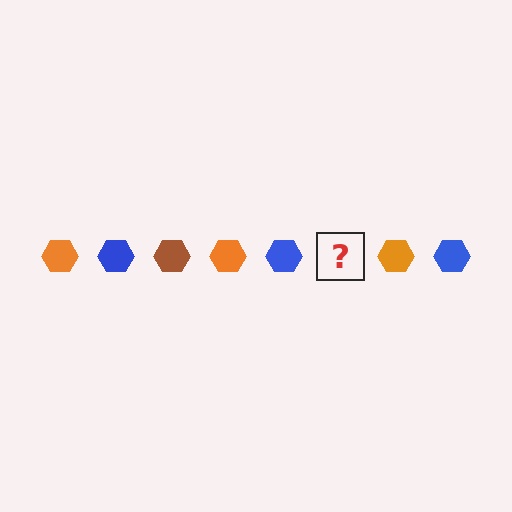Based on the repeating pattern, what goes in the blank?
The blank should be a brown hexagon.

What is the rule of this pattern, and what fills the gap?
The rule is that the pattern cycles through orange, blue, brown hexagons. The gap should be filled with a brown hexagon.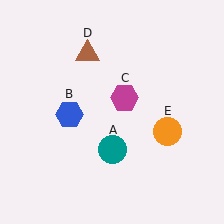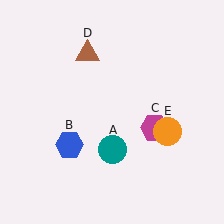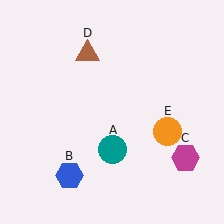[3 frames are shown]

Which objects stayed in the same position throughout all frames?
Teal circle (object A) and brown triangle (object D) and orange circle (object E) remained stationary.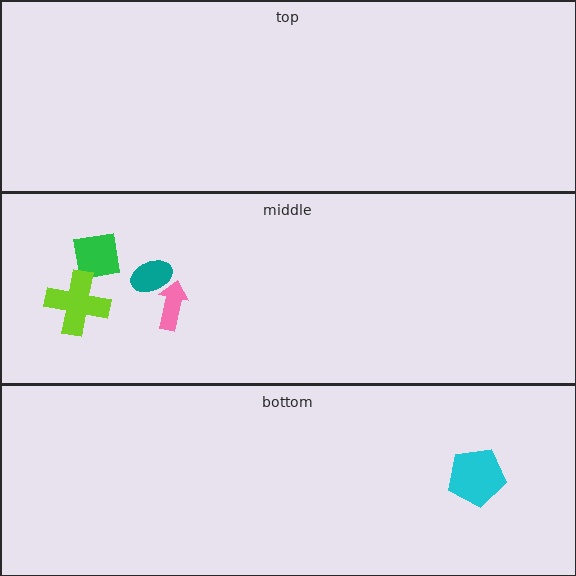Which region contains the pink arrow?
The middle region.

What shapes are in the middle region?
The pink arrow, the green square, the teal ellipse, the lime cross.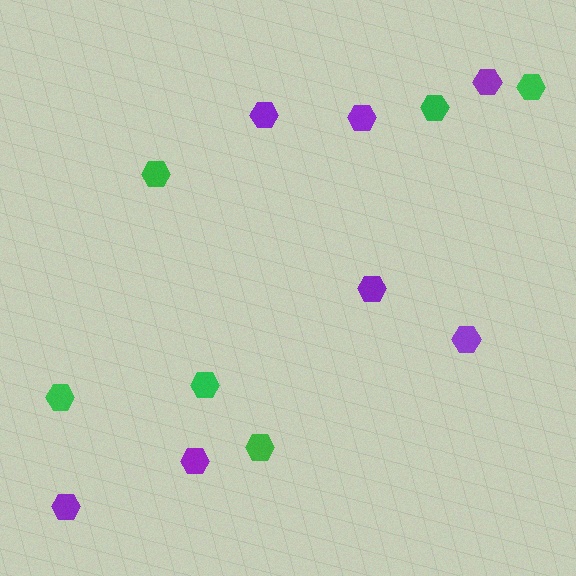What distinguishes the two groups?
There are 2 groups: one group of purple hexagons (7) and one group of green hexagons (6).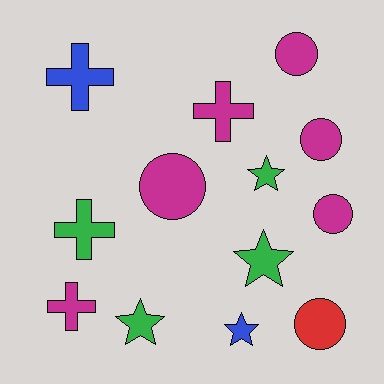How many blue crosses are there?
There is 1 blue cross.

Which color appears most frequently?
Magenta, with 6 objects.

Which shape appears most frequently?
Circle, with 5 objects.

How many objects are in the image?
There are 13 objects.